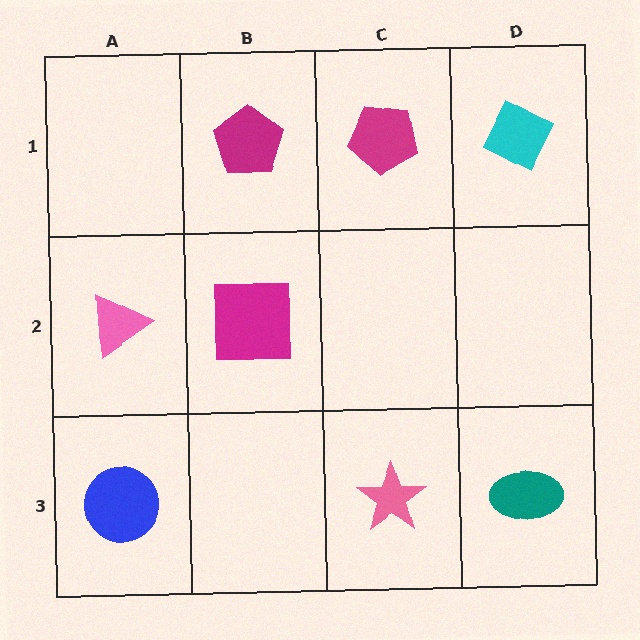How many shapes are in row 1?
3 shapes.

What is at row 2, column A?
A pink triangle.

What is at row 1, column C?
A magenta pentagon.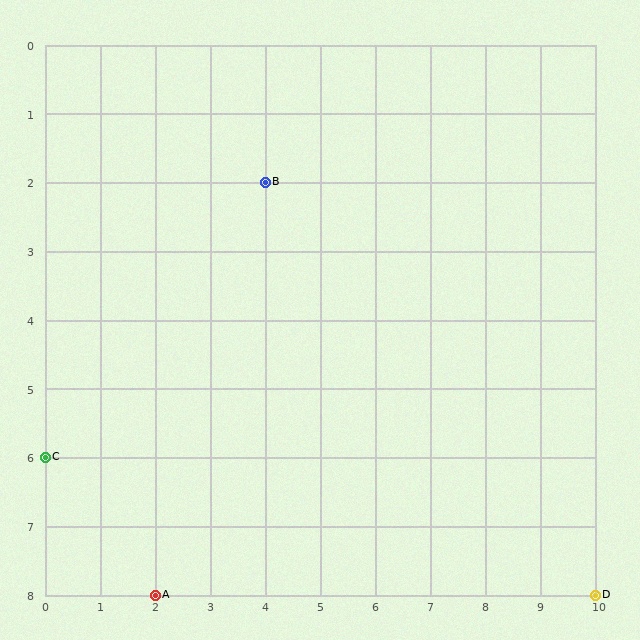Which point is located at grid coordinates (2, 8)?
Point A is at (2, 8).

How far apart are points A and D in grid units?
Points A and D are 8 columns apart.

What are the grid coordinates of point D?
Point D is at grid coordinates (10, 8).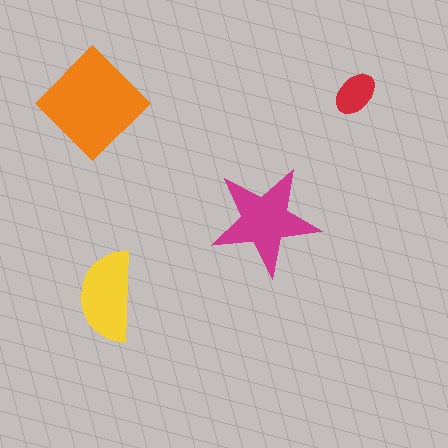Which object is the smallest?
The red ellipse.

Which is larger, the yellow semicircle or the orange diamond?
The orange diamond.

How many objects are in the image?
There are 4 objects in the image.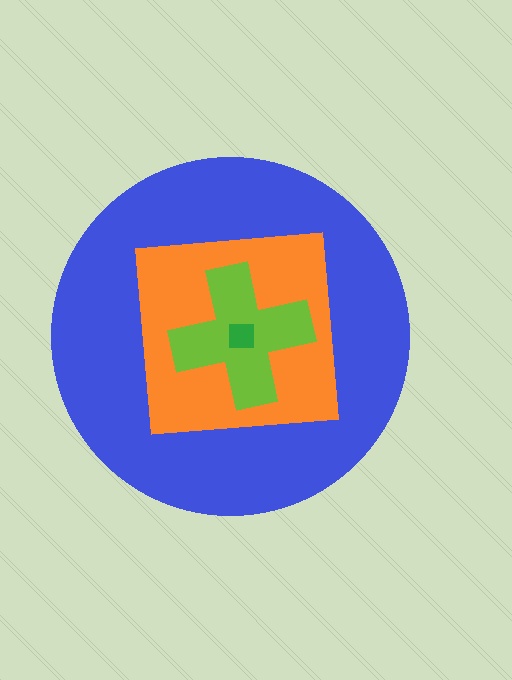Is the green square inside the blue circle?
Yes.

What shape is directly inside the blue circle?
The orange square.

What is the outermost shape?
The blue circle.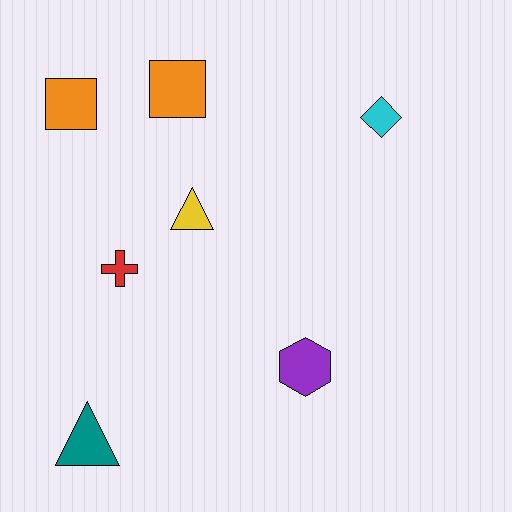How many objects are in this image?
There are 7 objects.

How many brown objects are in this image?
There are no brown objects.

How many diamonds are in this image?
There is 1 diamond.